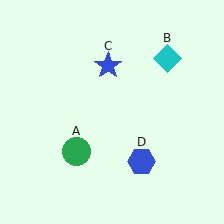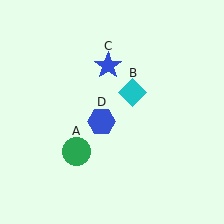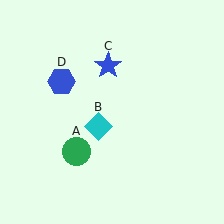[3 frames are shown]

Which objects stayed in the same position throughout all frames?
Green circle (object A) and blue star (object C) remained stationary.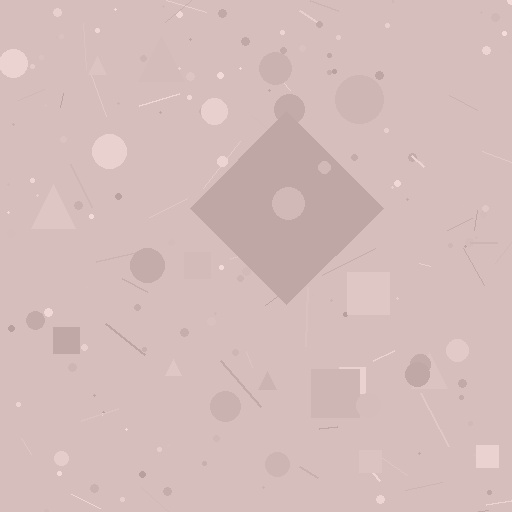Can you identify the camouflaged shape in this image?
The camouflaged shape is a diamond.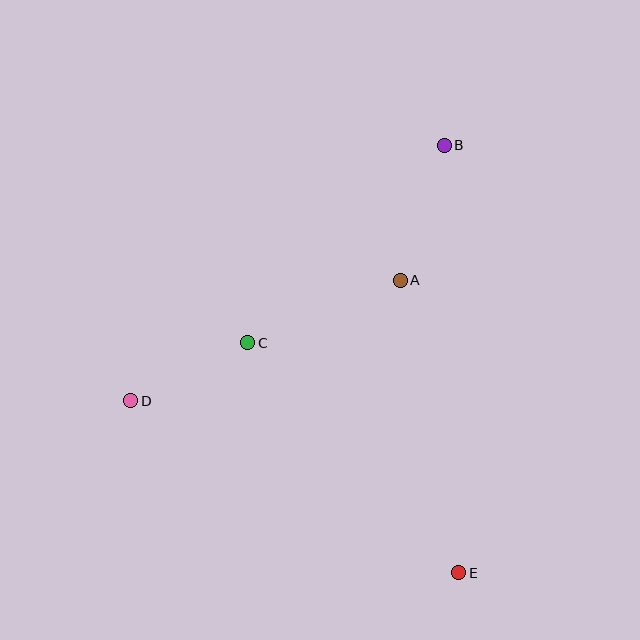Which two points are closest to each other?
Points C and D are closest to each other.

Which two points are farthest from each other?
Points B and E are farthest from each other.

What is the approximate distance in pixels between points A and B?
The distance between A and B is approximately 142 pixels.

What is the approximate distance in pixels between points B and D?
The distance between B and D is approximately 404 pixels.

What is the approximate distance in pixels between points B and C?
The distance between B and C is approximately 279 pixels.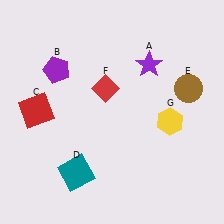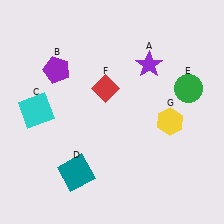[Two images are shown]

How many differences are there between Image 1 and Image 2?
There are 2 differences between the two images.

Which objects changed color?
C changed from red to cyan. E changed from brown to green.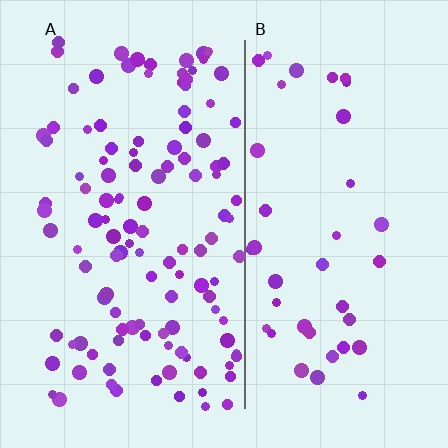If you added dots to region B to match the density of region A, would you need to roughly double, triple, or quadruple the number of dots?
Approximately triple.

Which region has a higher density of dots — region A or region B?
A (the left).